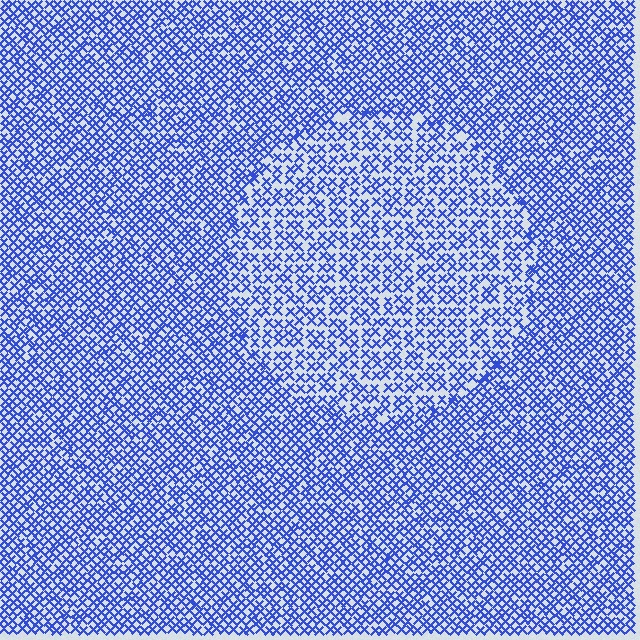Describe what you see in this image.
The image contains small blue elements arranged at two different densities. A circle-shaped region is visible where the elements are less densely packed than the surrounding area.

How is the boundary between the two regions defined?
The boundary is defined by a change in element density (approximately 1.5x ratio). All elements are the same color, size, and shape.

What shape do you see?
I see a circle.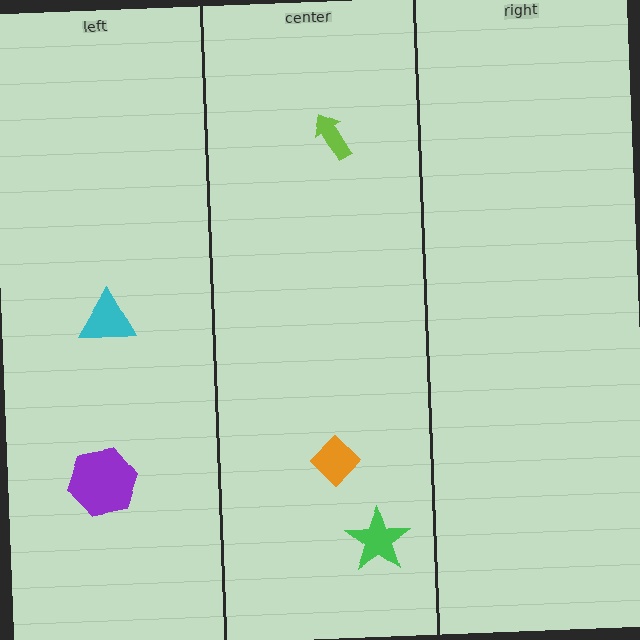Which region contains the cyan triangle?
The left region.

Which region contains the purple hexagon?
The left region.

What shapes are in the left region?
The purple hexagon, the cyan triangle.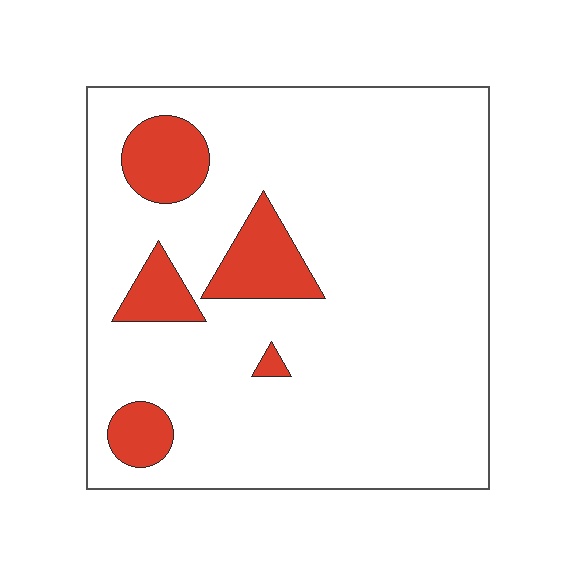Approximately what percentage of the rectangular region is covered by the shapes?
Approximately 15%.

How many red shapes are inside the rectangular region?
5.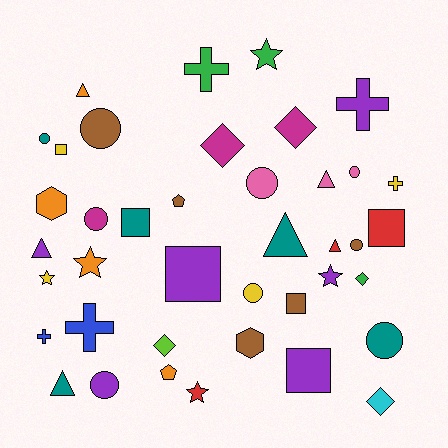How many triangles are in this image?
There are 6 triangles.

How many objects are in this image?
There are 40 objects.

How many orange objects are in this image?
There are 4 orange objects.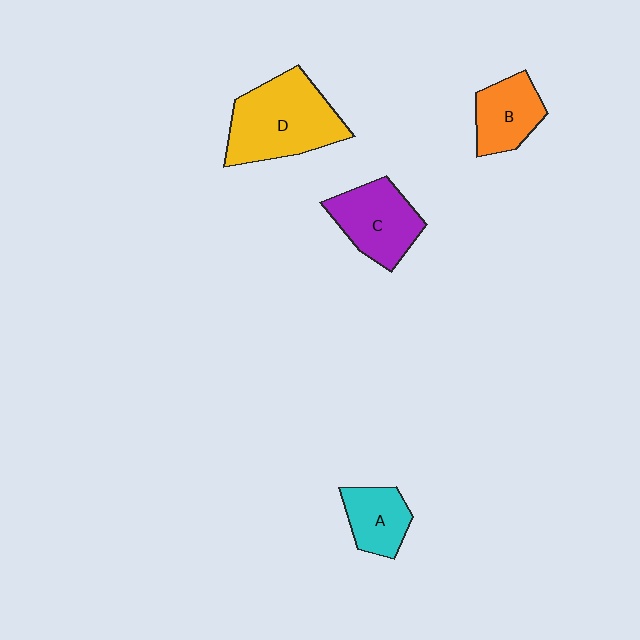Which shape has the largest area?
Shape D (yellow).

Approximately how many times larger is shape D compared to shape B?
Approximately 1.8 times.